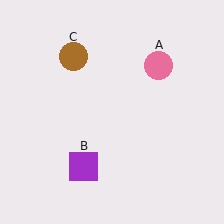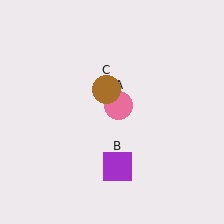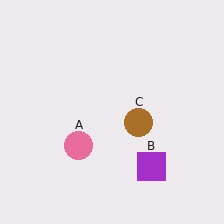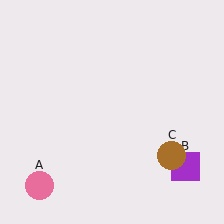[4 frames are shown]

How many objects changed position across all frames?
3 objects changed position: pink circle (object A), purple square (object B), brown circle (object C).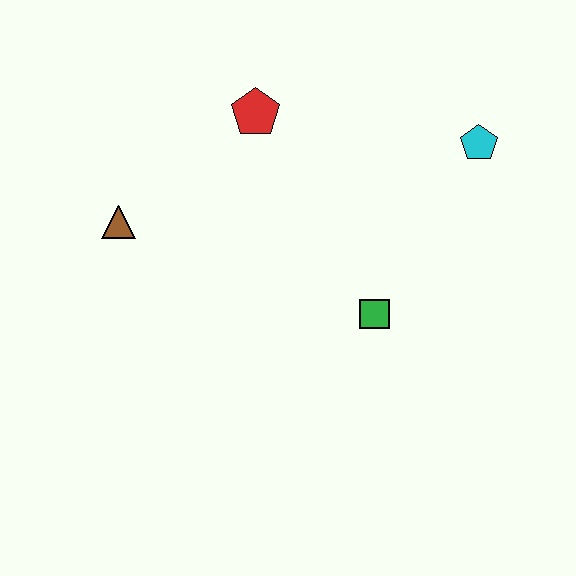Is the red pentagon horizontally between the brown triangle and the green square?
Yes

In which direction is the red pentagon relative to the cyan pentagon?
The red pentagon is to the left of the cyan pentagon.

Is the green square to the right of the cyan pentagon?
No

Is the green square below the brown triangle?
Yes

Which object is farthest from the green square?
The brown triangle is farthest from the green square.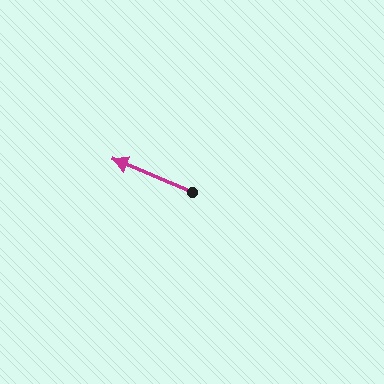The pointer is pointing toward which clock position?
Roughly 10 o'clock.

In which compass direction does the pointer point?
Northwest.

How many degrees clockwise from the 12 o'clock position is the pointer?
Approximately 293 degrees.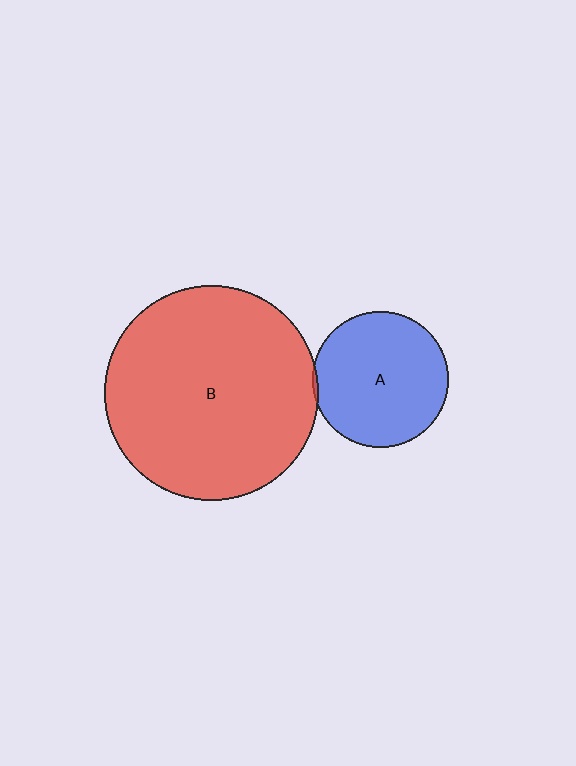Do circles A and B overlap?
Yes.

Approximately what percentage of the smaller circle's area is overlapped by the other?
Approximately 5%.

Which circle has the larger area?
Circle B (red).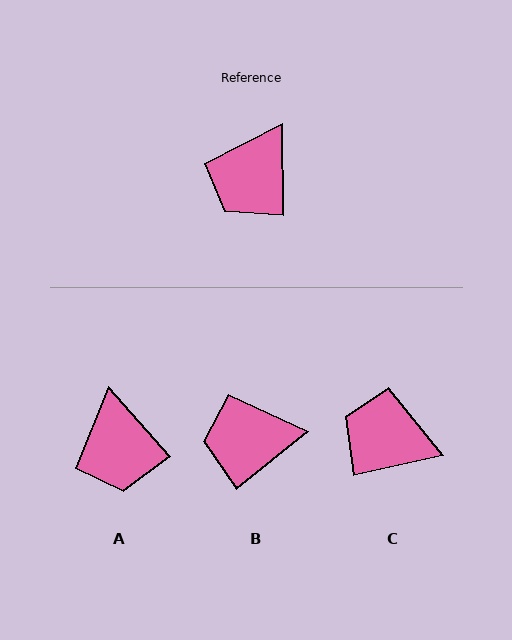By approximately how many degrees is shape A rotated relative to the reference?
Approximately 41 degrees counter-clockwise.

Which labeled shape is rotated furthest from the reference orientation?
C, about 78 degrees away.